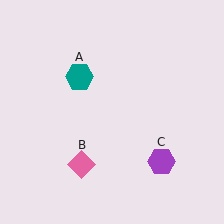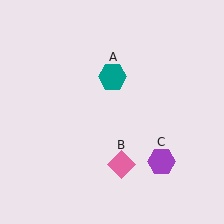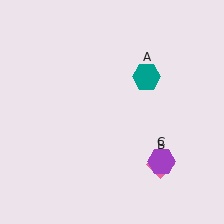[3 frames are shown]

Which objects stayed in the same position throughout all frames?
Purple hexagon (object C) remained stationary.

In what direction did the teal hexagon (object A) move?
The teal hexagon (object A) moved right.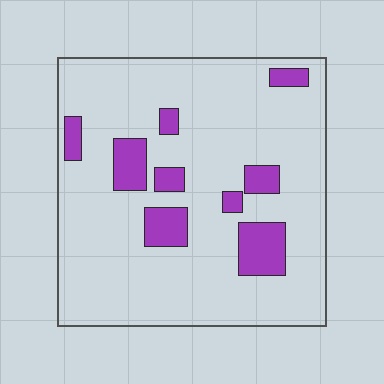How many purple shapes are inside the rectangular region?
9.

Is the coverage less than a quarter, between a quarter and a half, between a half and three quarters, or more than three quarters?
Less than a quarter.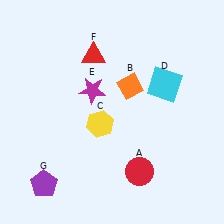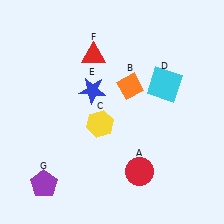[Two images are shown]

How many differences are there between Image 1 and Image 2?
There is 1 difference between the two images.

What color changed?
The star (E) changed from magenta in Image 1 to blue in Image 2.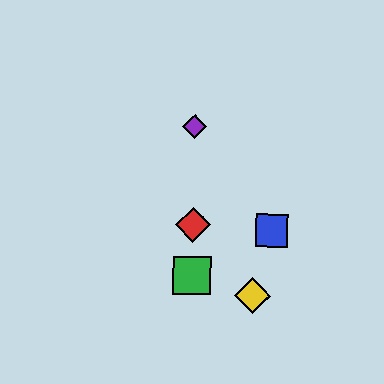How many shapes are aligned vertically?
3 shapes (the red diamond, the green square, the purple diamond) are aligned vertically.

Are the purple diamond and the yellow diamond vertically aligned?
No, the purple diamond is at x≈195 and the yellow diamond is at x≈252.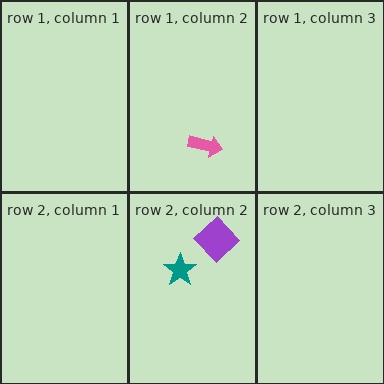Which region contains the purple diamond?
The row 2, column 2 region.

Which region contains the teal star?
The row 2, column 2 region.